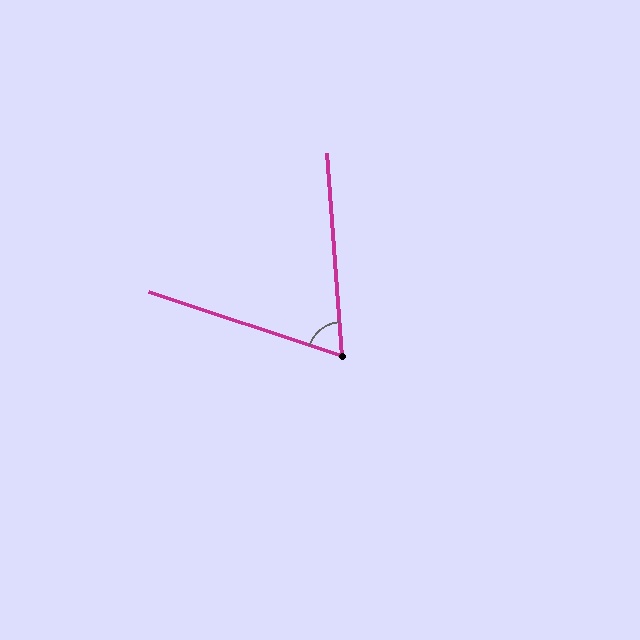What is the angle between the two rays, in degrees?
Approximately 68 degrees.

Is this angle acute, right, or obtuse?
It is acute.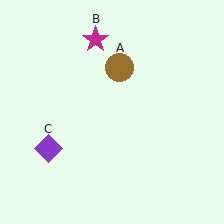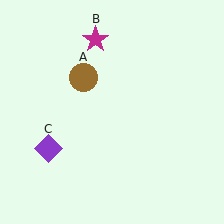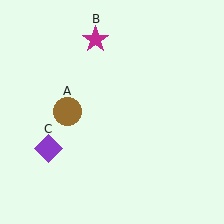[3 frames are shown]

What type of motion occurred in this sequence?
The brown circle (object A) rotated counterclockwise around the center of the scene.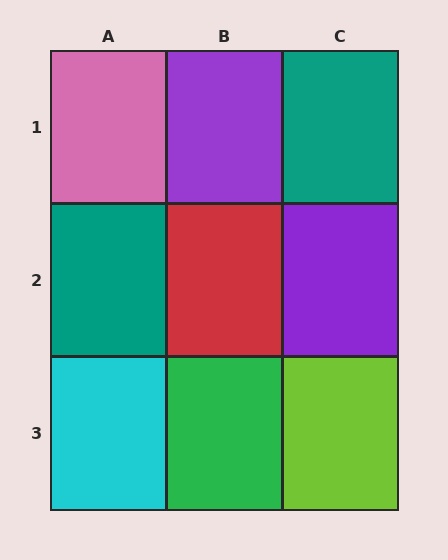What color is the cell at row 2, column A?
Teal.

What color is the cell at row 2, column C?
Purple.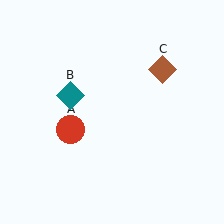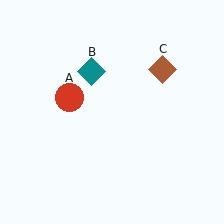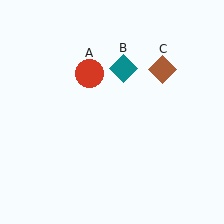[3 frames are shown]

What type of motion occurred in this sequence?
The red circle (object A), teal diamond (object B) rotated clockwise around the center of the scene.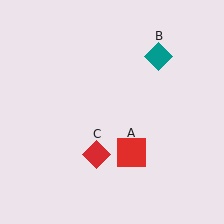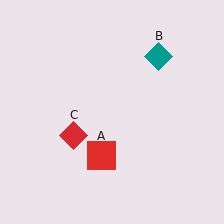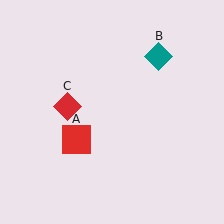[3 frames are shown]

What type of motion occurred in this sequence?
The red square (object A), red diamond (object C) rotated clockwise around the center of the scene.